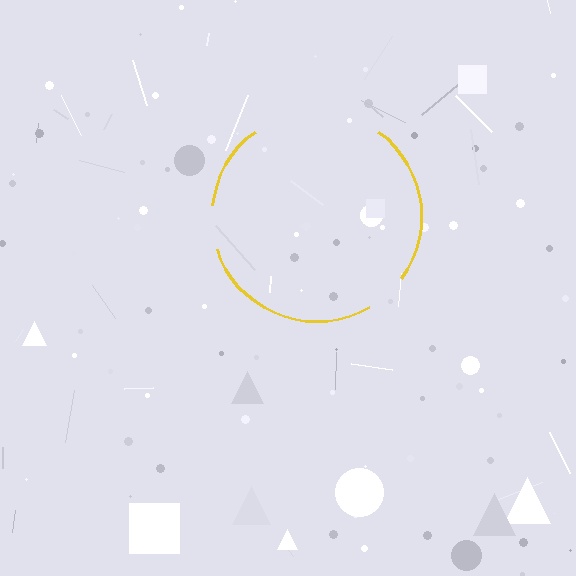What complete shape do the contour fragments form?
The contour fragments form a circle.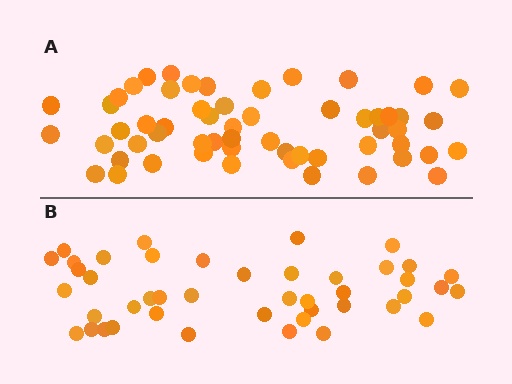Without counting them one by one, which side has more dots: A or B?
Region A (the top region) has more dots.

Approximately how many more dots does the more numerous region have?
Region A has approximately 15 more dots than region B.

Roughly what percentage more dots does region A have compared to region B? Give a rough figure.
About 30% more.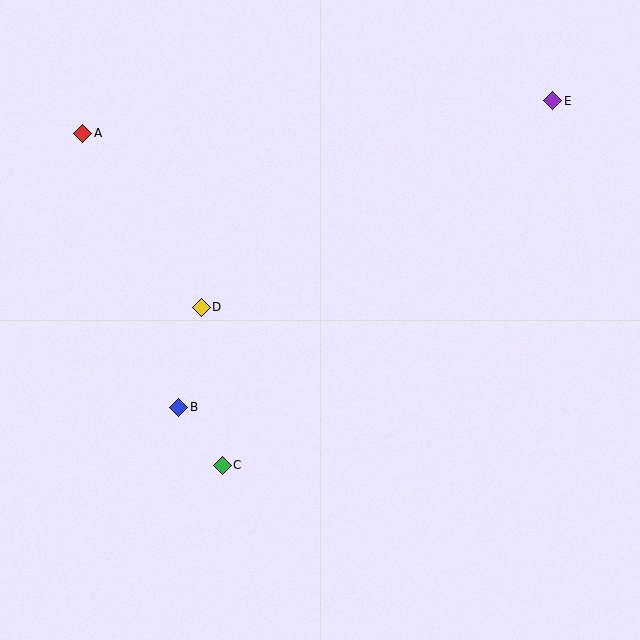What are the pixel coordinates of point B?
Point B is at (178, 407).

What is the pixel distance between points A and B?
The distance between A and B is 290 pixels.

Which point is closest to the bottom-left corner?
Point C is closest to the bottom-left corner.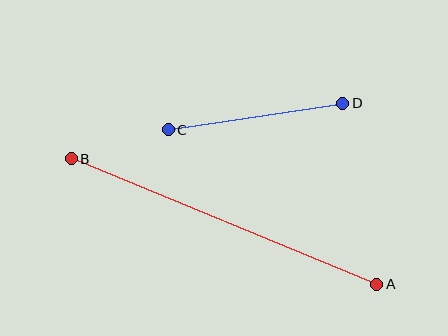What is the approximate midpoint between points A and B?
The midpoint is at approximately (224, 221) pixels.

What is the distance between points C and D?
The distance is approximately 177 pixels.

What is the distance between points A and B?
The distance is approximately 330 pixels.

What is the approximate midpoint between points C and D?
The midpoint is at approximately (256, 116) pixels.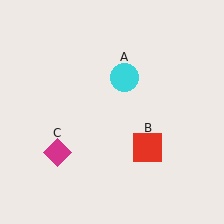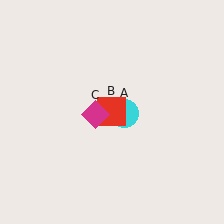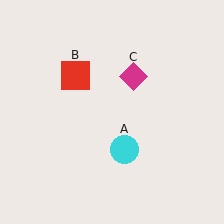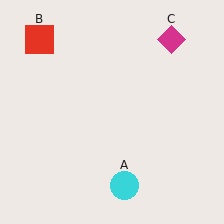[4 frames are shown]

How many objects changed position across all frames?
3 objects changed position: cyan circle (object A), red square (object B), magenta diamond (object C).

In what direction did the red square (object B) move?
The red square (object B) moved up and to the left.